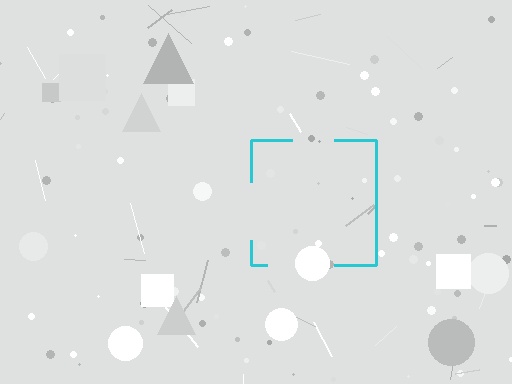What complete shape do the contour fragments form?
The contour fragments form a square.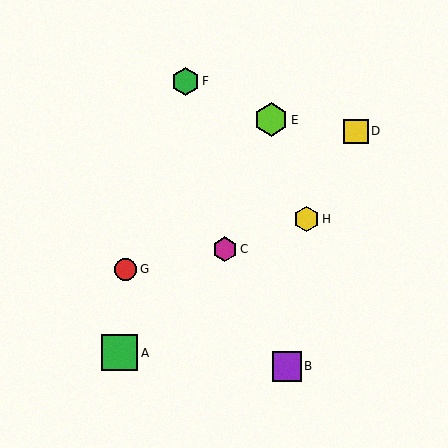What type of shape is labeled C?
Shape C is a magenta hexagon.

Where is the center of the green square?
The center of the green square is at (120, 353).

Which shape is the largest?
The green square (labeled A) is the largest.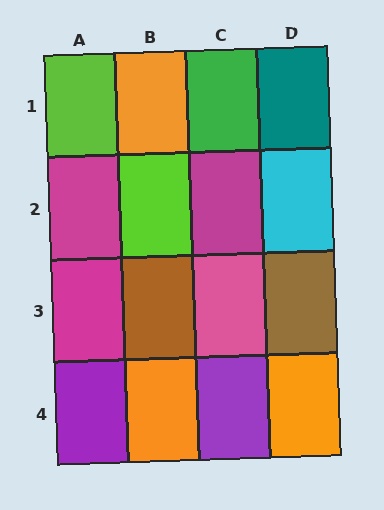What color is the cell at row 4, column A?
Purple.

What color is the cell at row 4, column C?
Purple.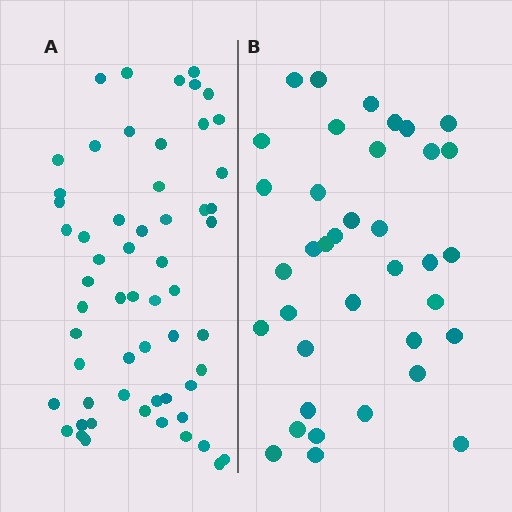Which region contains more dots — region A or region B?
Region A (the left region) has more dots.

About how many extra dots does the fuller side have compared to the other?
Region A has approximately 20 more dots than region B.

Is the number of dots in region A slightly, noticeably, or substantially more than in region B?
Region A has substantially more. The ratio is roughly 1.6 to 1.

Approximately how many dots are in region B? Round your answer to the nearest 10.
About 40 dots. (The exact count is 37, which rounds to 40.)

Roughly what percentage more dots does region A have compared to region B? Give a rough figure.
About 55% more.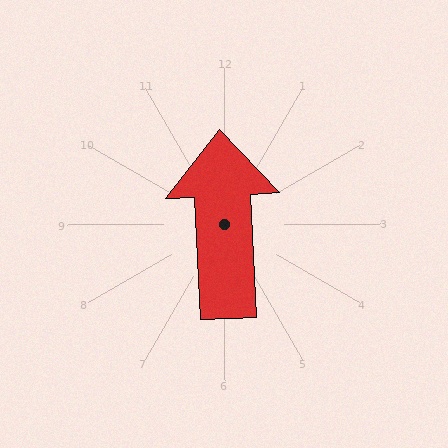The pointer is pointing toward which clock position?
Roughly 12 o'clock.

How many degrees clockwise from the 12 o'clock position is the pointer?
Approximately 357 degrees.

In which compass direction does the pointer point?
North.